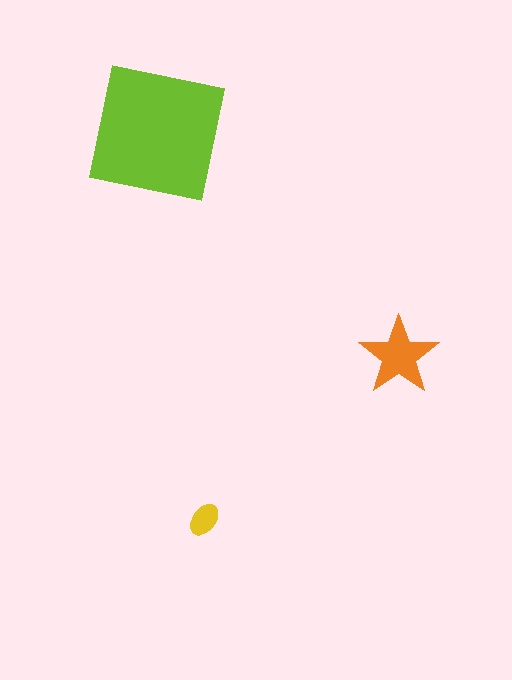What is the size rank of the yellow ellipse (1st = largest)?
3rd.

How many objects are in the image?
There are 3 objects in the image.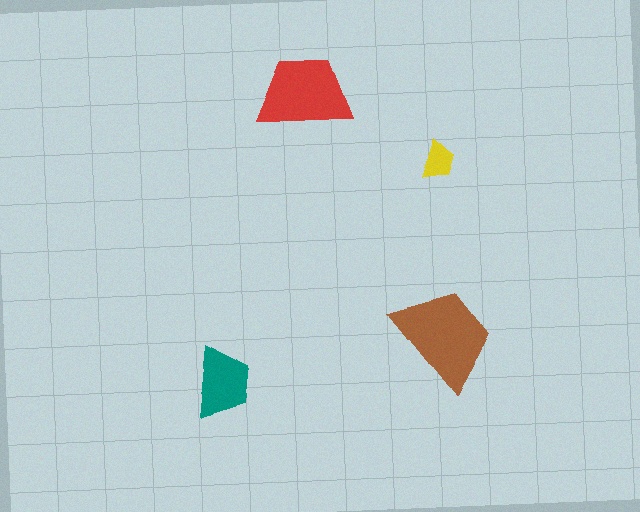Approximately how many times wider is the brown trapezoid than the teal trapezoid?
About 1.5 times wider.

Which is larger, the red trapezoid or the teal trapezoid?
The red one.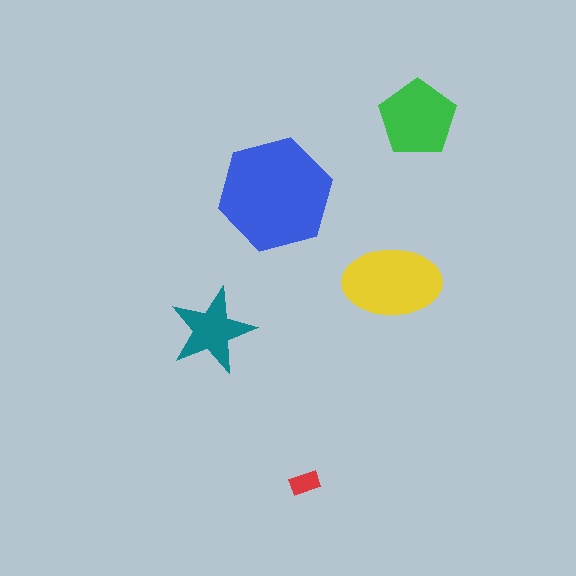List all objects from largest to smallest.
The blue hexagon, the yellow ellipse, the green pentagon, the teal star, the red rectangle.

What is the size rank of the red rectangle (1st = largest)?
5th.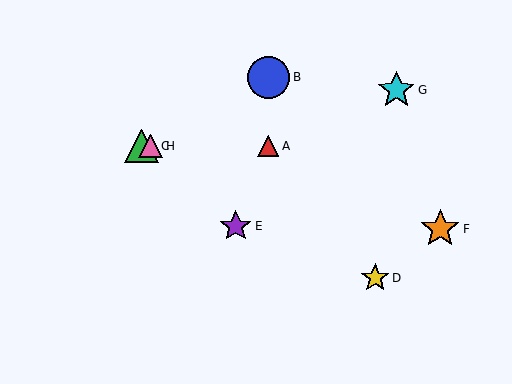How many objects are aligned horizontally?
3 objects (A, C, H) are aligned horizontally.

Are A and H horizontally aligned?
Yes, both are at y≈146.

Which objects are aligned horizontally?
Objects A, C, H are aligned horizontally.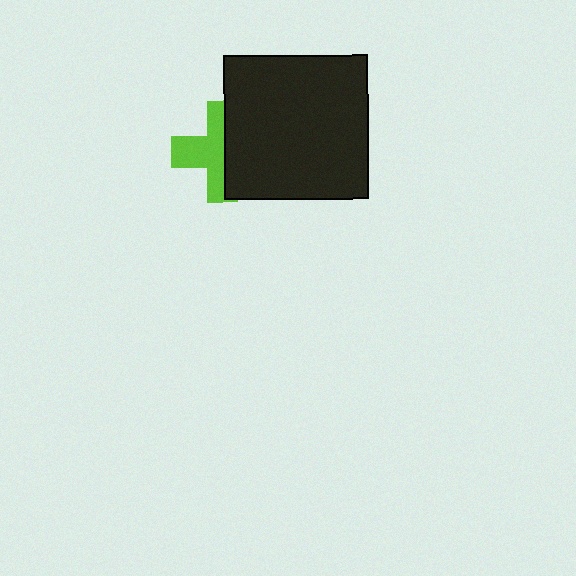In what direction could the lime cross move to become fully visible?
The lime cross could move left. That would shift it out from behind the black square entirely.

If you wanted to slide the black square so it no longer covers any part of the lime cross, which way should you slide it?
Slide it right — that is the most direct way to separate the two shapes.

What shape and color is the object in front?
The object in front is a black square.